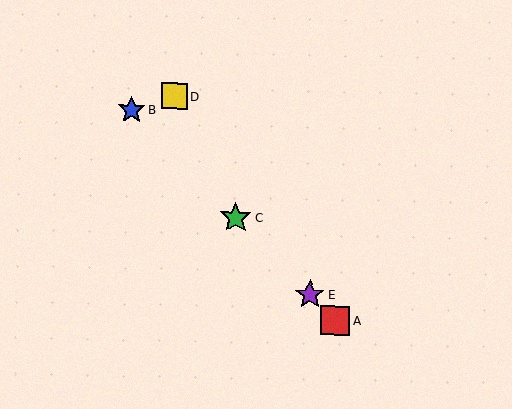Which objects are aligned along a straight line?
Objects A, B, C, E are aligned along a straight line.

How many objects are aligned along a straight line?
4 objects (A, B, C, E) are aligned along a straight line.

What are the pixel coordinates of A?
Object A is at (335, 320).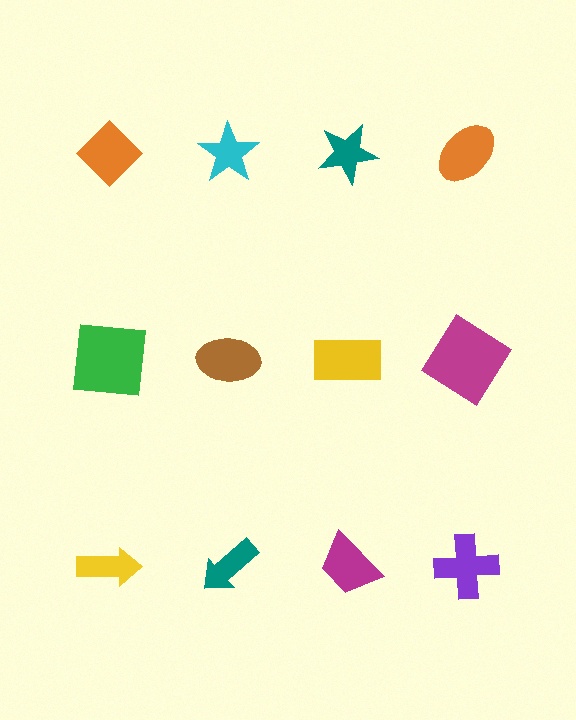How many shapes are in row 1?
4 shapes.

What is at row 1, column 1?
An orange diamond.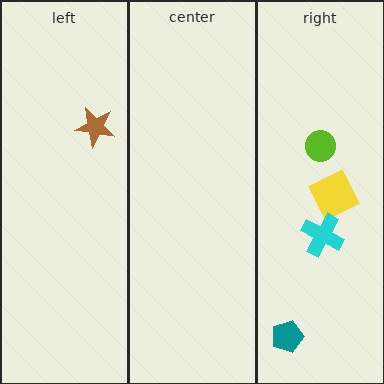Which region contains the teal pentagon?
The right region.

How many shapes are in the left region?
1.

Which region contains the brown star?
The left region.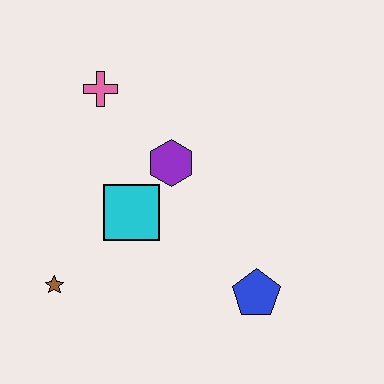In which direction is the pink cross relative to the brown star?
The pink cross is above the brown star.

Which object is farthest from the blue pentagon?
The pink cross is farthest from the blue pentagon.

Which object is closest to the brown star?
The cyan square is closest to the brown star.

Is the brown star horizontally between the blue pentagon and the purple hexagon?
No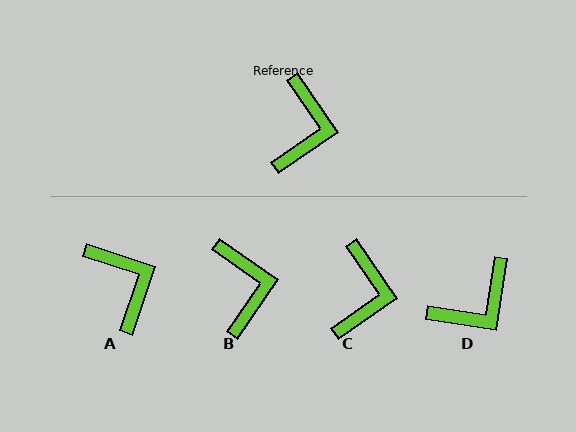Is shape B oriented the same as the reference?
No, it is off by about 21 degrees.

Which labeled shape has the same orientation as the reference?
C.